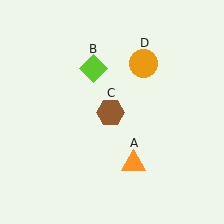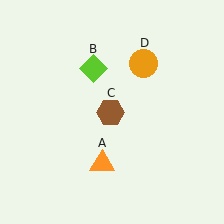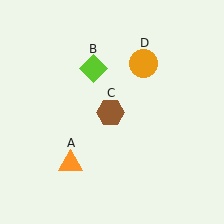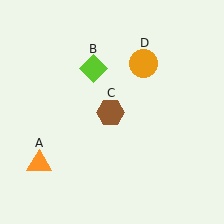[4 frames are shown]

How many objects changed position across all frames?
1 object changed position: orange triangle (object A).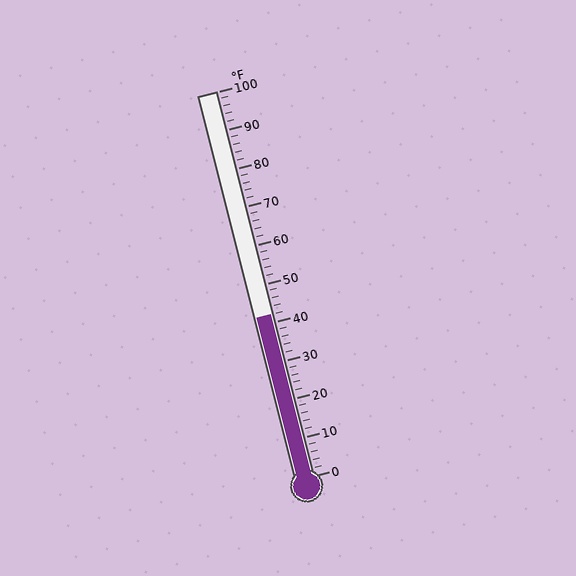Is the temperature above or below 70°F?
The temperature is below 70°F.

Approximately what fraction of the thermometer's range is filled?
The thermometer is filled to approximately 40% of its range.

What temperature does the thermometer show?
The thermometer shows approximately 42°F.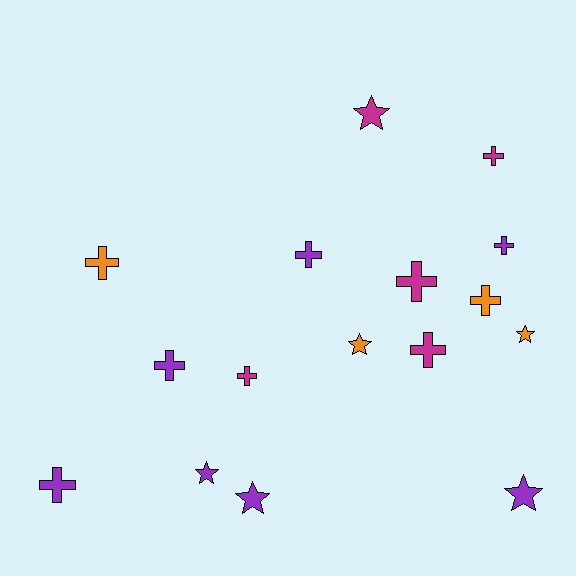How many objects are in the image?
There are 16 objects.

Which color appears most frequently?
Purple, with 7 objects.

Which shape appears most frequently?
Cross, with 10 objects.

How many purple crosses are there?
There are 4 purple crosses.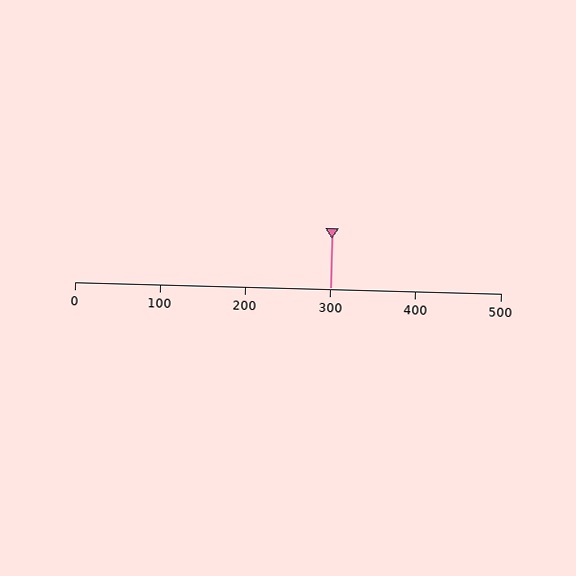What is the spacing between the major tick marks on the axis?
The major ticks are spaced 100 apart.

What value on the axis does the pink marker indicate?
The marker indicates approximately 300.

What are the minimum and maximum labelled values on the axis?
The axis runs from 0 to 500.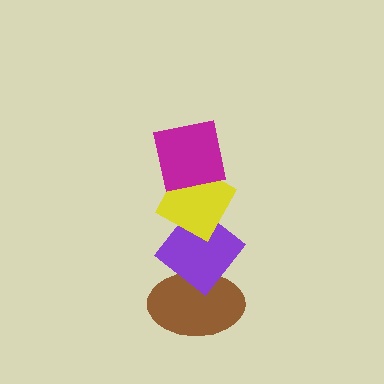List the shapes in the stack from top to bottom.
From top to bottom: the magenta square, the yellow diamond, the purple diamond, the brown ellipse.